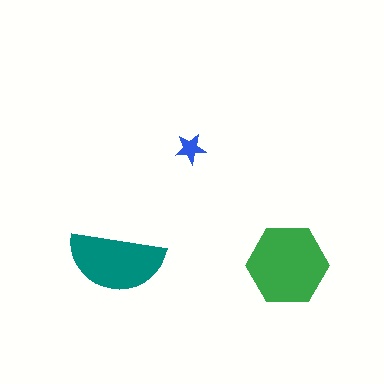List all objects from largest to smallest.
The green hexagon, the teal semicircle, the blue star.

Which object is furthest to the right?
The green hexagon is rightmost.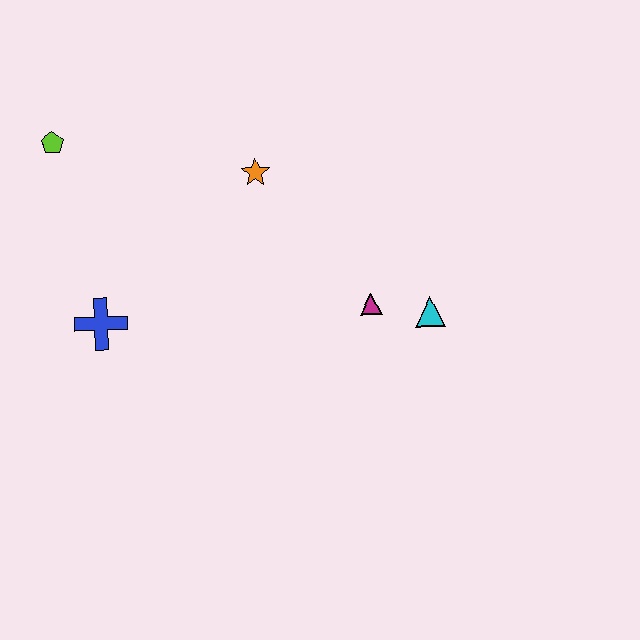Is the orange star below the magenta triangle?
No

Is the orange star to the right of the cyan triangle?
No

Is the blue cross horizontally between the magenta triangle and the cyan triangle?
No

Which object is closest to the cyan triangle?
The magenta triangle is closest to the cyan triangle.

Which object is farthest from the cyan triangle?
The lime pentagon is farthest from the cyan triangle.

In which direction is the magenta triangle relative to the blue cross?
The magenta triangle is to the right of the blue cross.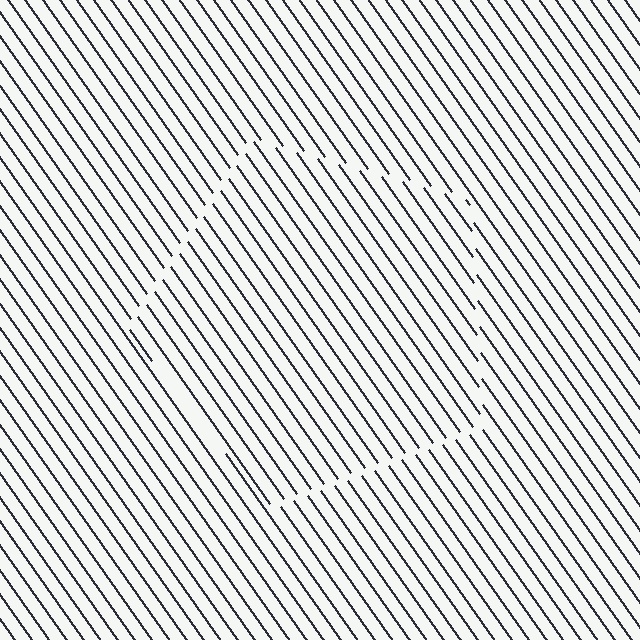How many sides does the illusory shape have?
5 sides — the line-ends trace a pentagon.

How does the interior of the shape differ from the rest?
The interior of the shape contains the same grating, shifted by half a period — the contour is defined by the phase discontinuity where line-ends from the inner and outer gratings abut.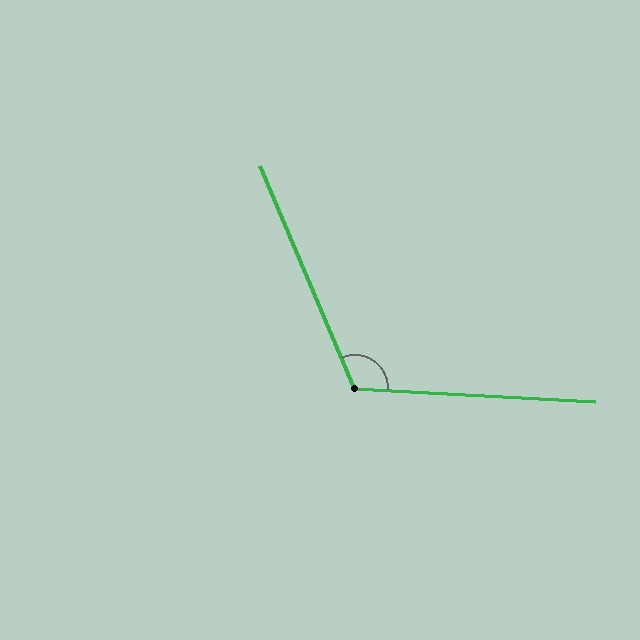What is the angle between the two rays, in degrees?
Approximately 116 degrees.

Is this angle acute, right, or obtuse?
It is obtuse.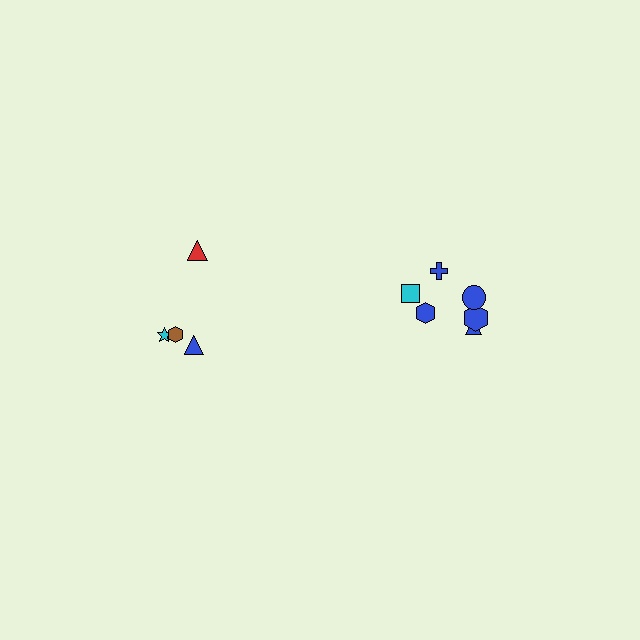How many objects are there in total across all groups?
There are 10 objects.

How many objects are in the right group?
There are 6 objects.